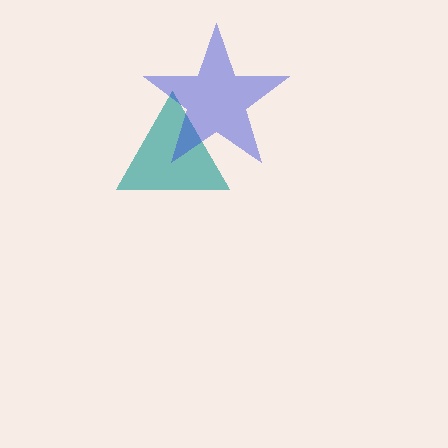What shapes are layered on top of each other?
The layered shapes are: a teal triangle, a blue star.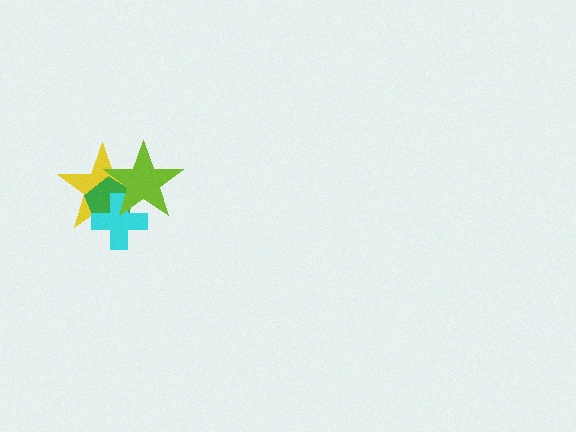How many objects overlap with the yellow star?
3 objects overlap with the yellow star.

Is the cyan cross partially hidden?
Yes, it is partially covered by another shape.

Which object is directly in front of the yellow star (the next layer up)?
The green pentagon is directly in front of the yellow star.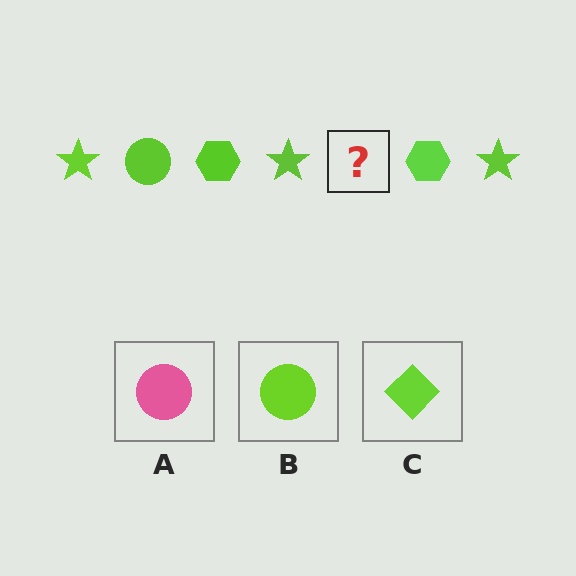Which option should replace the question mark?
Option B.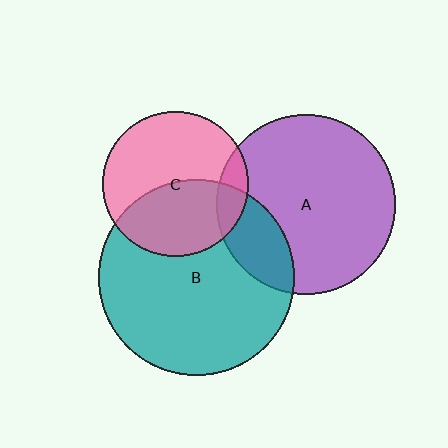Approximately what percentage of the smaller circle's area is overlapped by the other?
Approximately 45%.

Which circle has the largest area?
Circle B (teal).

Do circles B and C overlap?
Yes.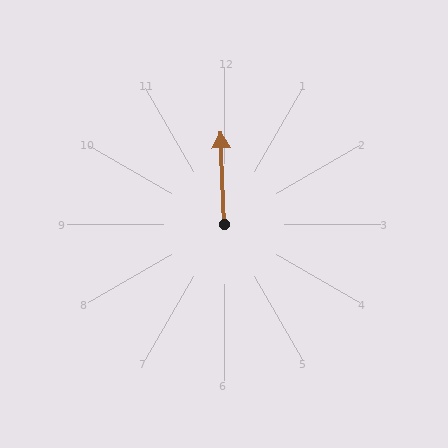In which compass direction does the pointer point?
North.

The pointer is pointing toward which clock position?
Roughly 12 o'clock.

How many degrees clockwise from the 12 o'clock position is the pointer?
Approximately 358 degrees.